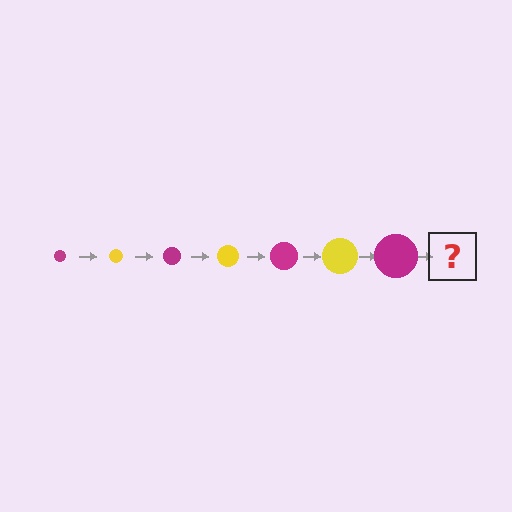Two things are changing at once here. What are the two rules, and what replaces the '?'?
The two rules are that the circle grows larger each step and the color cycles through magenta and yellow. The '?' should be a yellow circle, larger than the previous one.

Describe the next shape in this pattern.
It should be a yellow circle, larger than the previous one.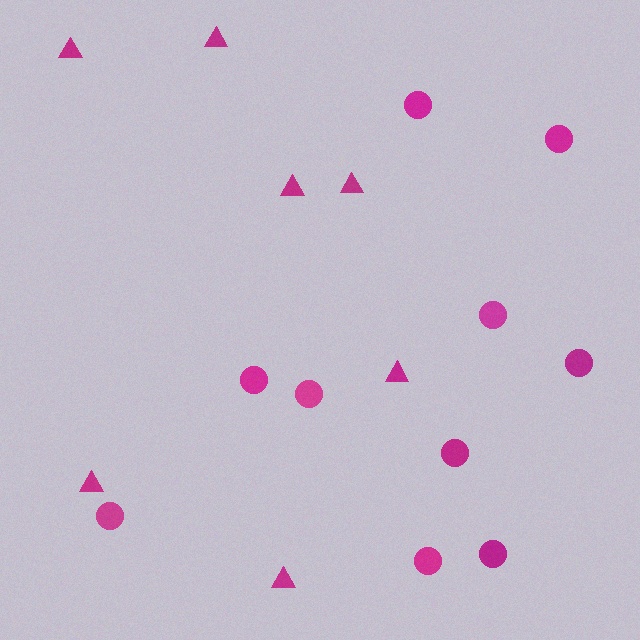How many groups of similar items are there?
There are 2 groups: one group of circles (10) and one group of triangles (7).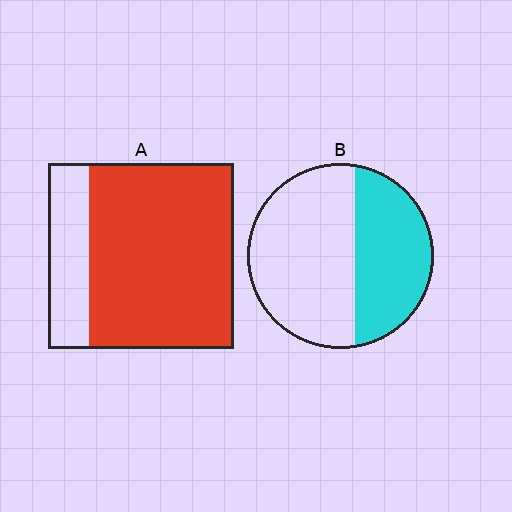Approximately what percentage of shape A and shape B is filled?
A is approximately 80% and B is approximately 40%.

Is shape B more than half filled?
No.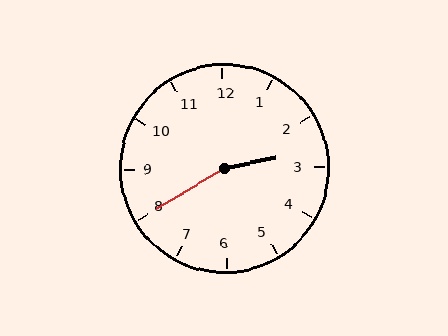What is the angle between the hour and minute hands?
Approximately 160 degrees.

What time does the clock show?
2:40.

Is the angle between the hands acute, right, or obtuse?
It is obtuse.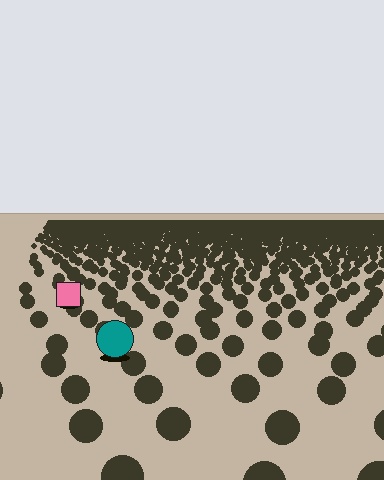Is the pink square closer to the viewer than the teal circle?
No. The teal circle is closer — you can tell from the texture gradient: the ground texture is coarser near it.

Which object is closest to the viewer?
The teal circle is closest. The texture marks near it are larger and more spread out.